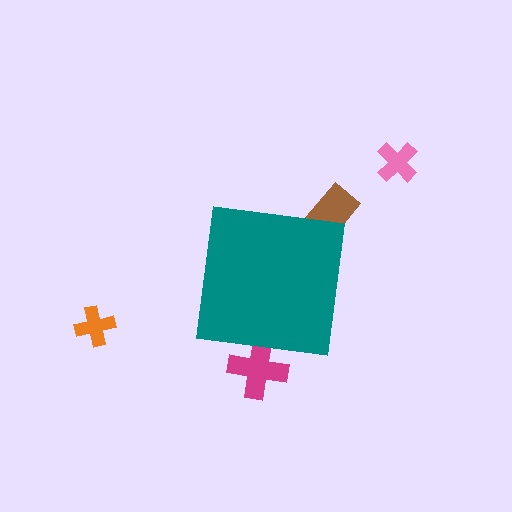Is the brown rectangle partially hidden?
Yes, the brown rectangle is partially hidden behind the teal square.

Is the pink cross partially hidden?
No, the pink cross is fully visible.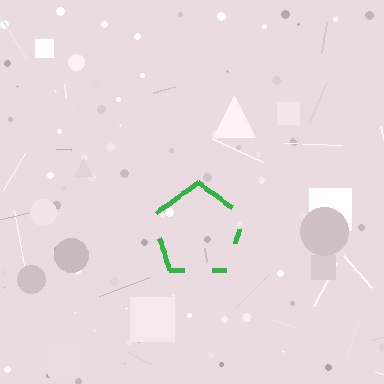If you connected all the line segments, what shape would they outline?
They would outline a pentagon.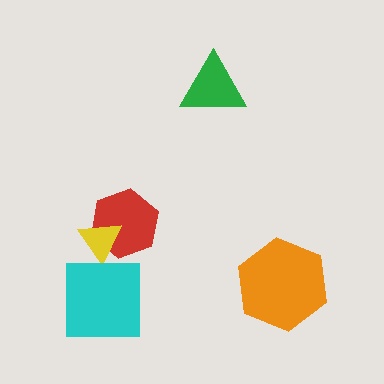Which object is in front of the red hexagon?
The yellow triangle is in front of the red hexagon.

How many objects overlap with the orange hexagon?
0 objects overlap with the orange hexagon.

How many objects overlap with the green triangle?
0 objects overlap with the green triangle.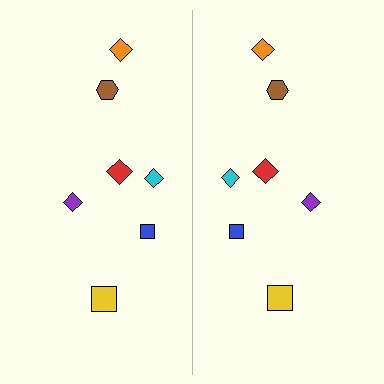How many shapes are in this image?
There are 14 shapes in this image.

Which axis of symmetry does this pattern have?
The pattern has a vertical axis of symmetry running through the center of the image.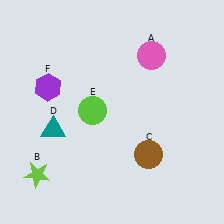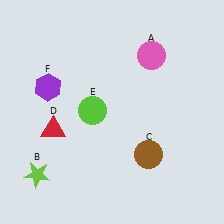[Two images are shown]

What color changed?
The triangle (D) changed from teal in Image 1 to red in Image 2.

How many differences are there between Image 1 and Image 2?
There is 1 difference between the two images.